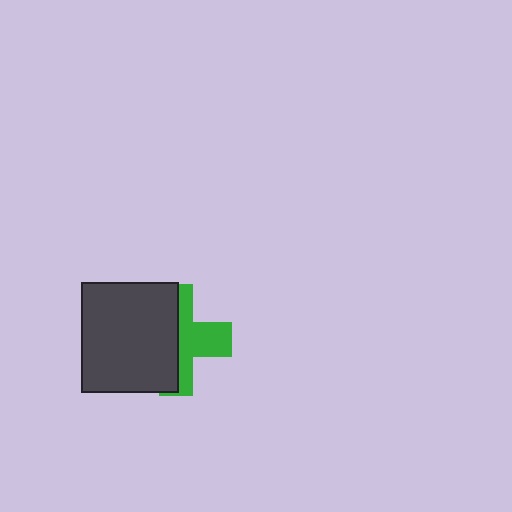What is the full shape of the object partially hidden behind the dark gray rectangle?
The partially hidden object is a green cross.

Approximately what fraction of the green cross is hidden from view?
Roughly 55% of the green cross is hidden behind the dark gray rectangle.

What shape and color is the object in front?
The object in front is a dark gray rectangle.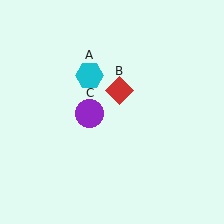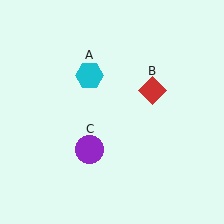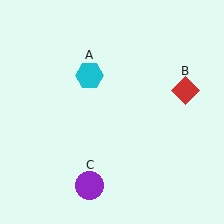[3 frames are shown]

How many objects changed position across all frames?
2 objects changed position: red diamond (object B), purple circle (object C).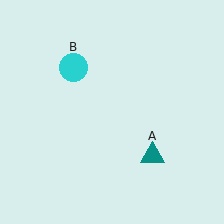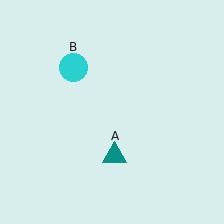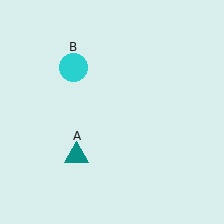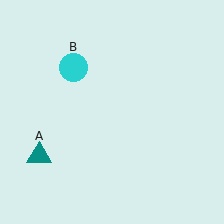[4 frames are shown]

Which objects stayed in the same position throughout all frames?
Cyan circle (object B) remained stationary.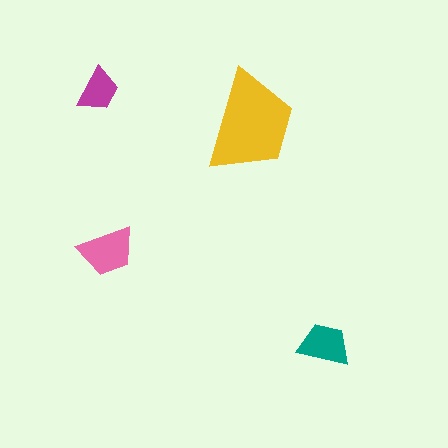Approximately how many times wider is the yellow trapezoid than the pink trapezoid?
About 2 times wider.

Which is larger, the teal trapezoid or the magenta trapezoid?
The teal one.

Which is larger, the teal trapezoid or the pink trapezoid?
The pink one.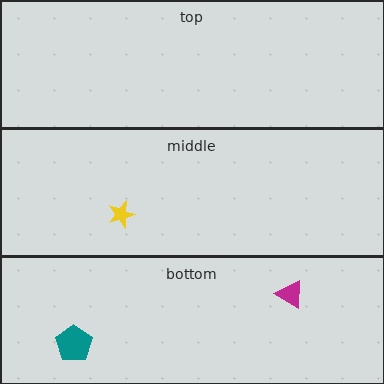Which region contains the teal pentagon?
The bottom region.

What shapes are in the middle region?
The yellow star.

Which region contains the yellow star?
The middle region.